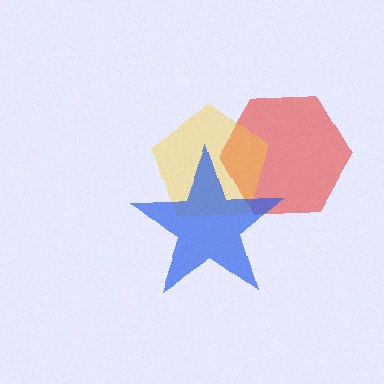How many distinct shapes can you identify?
There are 3 distinct shapes: a red hexagon, a yellow pentagon, a blue star.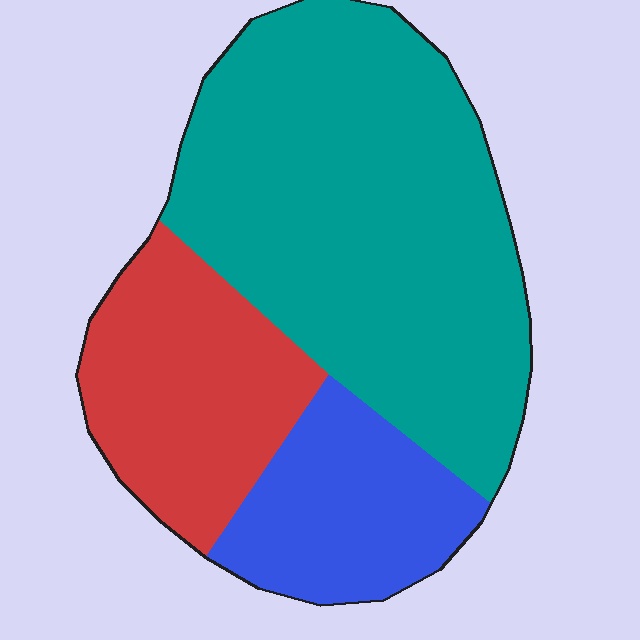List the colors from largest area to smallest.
From largest to smallest: teal, red, blue.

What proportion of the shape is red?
Red covers around 25% of the shape.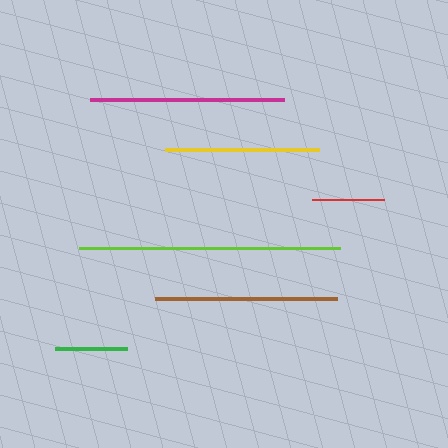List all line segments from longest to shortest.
From longest to shortest: lime, magenta, brown, yellow, red, green.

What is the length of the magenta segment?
The magenta segment is approximately 194 pixels long.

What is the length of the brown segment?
The brown segment is approximately 182 pixels long.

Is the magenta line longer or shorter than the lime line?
The lime line is longer than the magenta line.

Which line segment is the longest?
The lime line is the longest at approximately 261 pixels.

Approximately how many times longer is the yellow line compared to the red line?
The yellow line is approximately 2.1 times the length of the red line.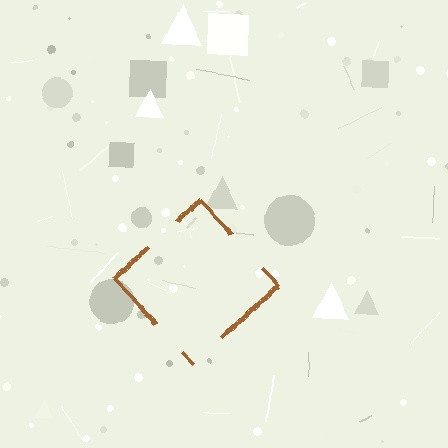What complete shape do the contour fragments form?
The contour fragments form a diamond.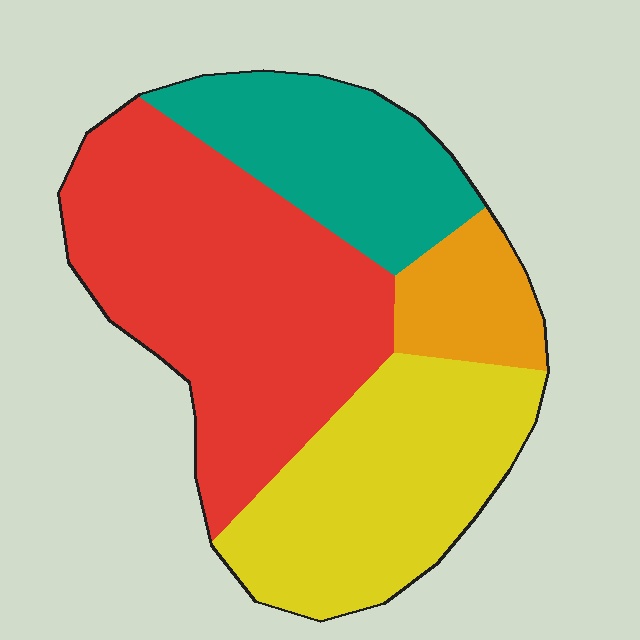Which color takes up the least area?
Orange, at roughly 10%.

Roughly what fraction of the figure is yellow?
Yellow covers about 30% of the figure.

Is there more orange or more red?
Red.